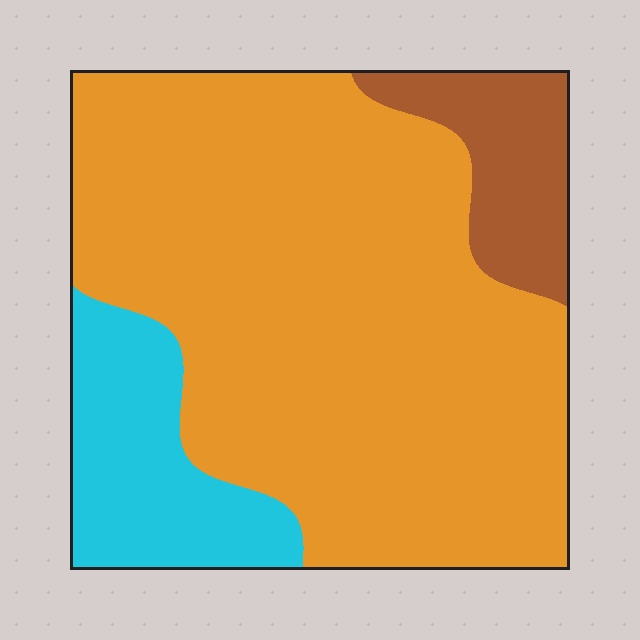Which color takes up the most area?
Orange, at roughly 75%.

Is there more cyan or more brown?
Cyan.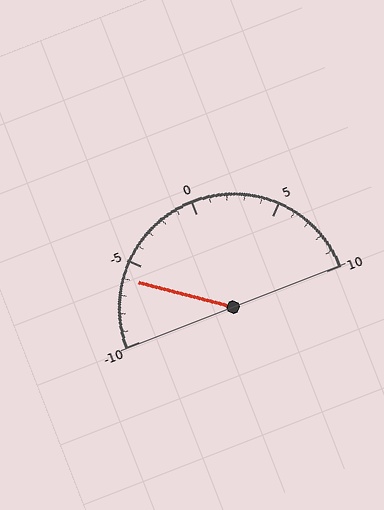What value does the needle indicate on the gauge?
The needle indicates approximately -6.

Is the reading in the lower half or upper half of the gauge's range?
The reading is in the lower half of the range (-10 to 10).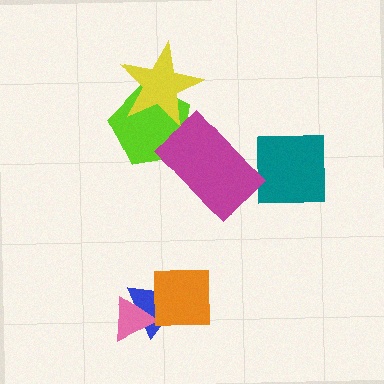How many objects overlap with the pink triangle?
1 object overlaps with the pink triangle.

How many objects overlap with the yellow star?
1 object overlaps with the yellow star.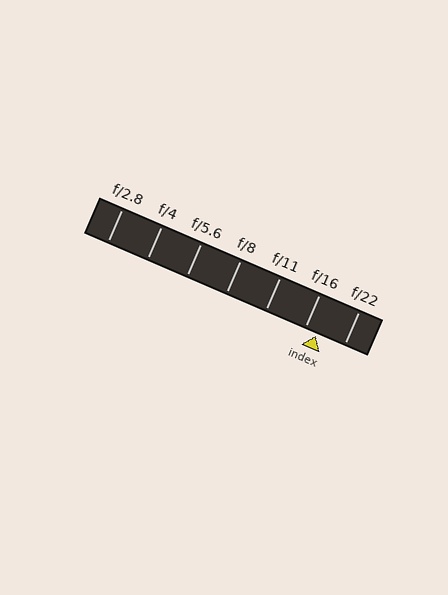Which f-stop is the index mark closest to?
The index mark is closest to f/16.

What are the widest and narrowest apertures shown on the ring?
The widest aperture shown is f/2.8 and the narrowest is f/22.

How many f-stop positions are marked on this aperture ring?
There are 7 f-stop positions marked.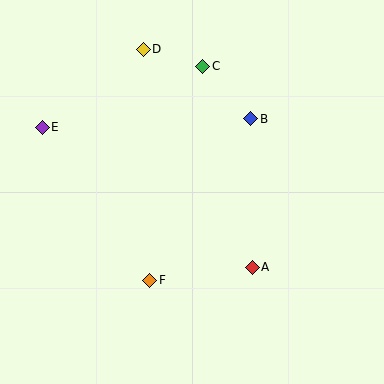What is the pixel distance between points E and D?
The distance between E and D is 128 pixels.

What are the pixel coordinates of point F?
Point F is at (150, 280).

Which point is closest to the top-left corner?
Point E is closest to the top-left corner.